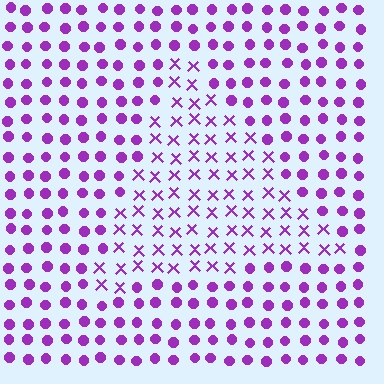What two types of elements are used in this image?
The image uses X marks inside the triangle region and circles outside it.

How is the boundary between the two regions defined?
The boundary is defined by a change in element shape: X marks inside vs. circles outside. All elements share the same color and spacing.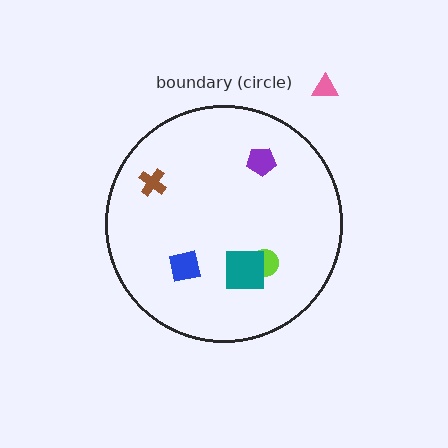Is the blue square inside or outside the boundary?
Inside.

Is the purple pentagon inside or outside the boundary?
Inside.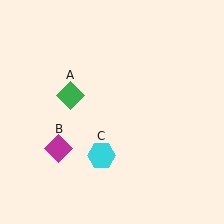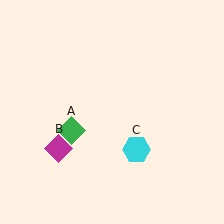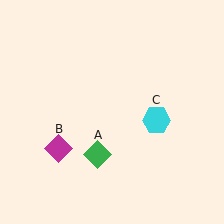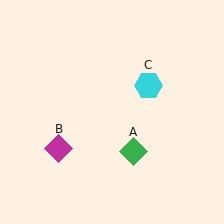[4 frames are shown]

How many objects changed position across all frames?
2 objects changed position: green diamond (object A), cyan hexagon (object C).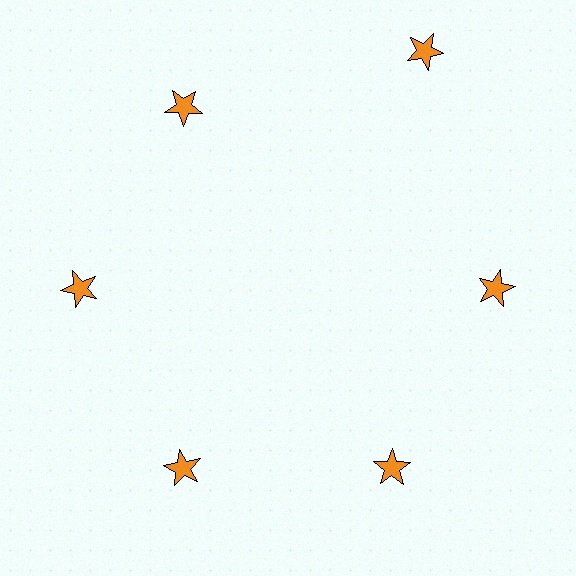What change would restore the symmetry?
The symmetry would be restored by moving it inward, back onto the ring so that all 6 stars sit at equal angles and equal distance from the center.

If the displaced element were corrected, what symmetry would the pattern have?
It would have 6-fold rotational symmetry — the pattern would map onto itself every 60 degrees.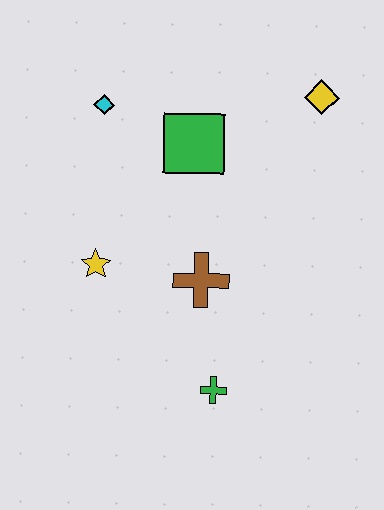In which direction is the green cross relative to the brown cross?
The green cross is below the brown cross.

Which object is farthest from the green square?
The green cross is farthest from the green square.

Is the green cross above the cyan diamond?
No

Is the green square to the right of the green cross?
No